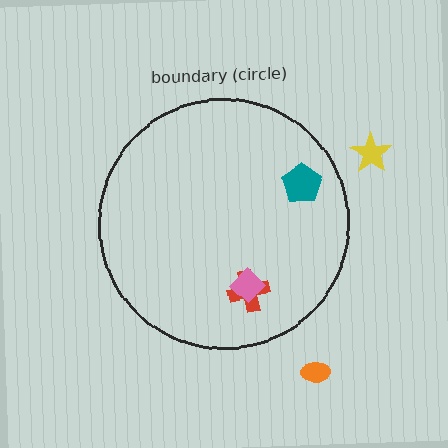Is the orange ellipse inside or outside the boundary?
Outside.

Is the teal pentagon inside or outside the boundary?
Inside.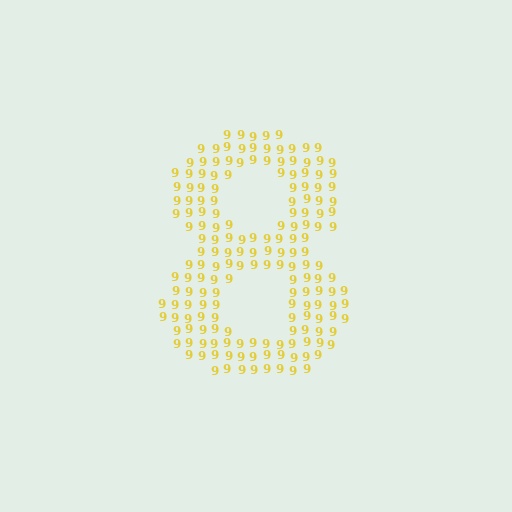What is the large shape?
The large shape is the digit 8.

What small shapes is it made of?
It is made of small digit 9's.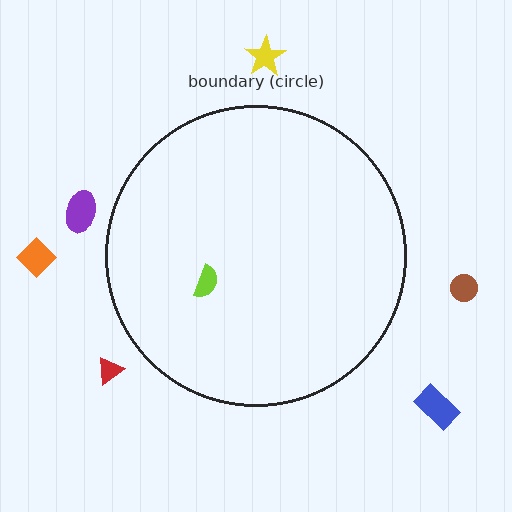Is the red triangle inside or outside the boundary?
Outside.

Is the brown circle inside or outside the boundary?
Outside.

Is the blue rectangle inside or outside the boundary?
Outside.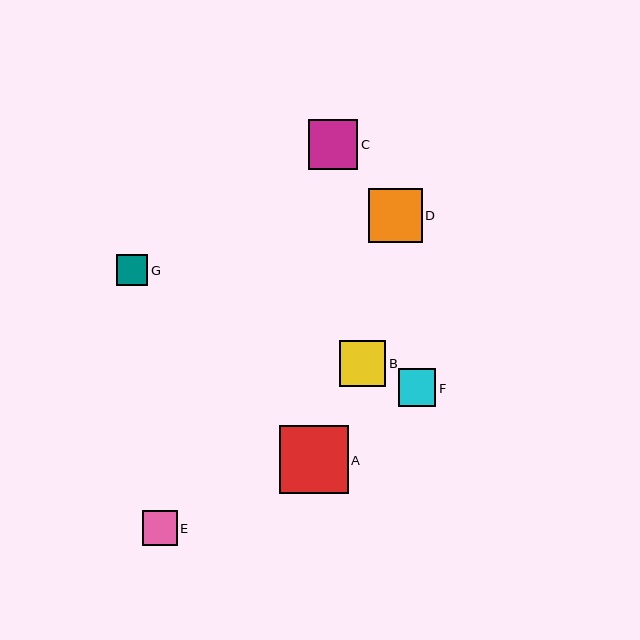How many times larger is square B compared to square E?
Square B is approximately 1.3 times the size of square E.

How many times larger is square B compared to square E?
Square B is approximately 1.3 times the size of square E.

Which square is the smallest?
Square G is the smallest with a size of approximately 32 pixels.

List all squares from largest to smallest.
From largest to smallest: A, D, C, B, F, E, G.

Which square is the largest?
Square A is the largest with a size of approximately 69 pixels.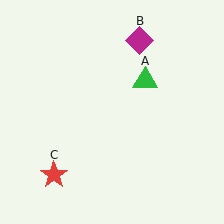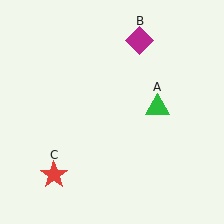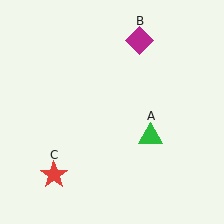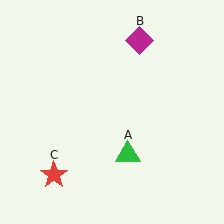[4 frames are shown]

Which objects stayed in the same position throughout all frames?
Magenta diamond (object B) and red star (object C) remained stationary.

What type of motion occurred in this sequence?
The green triangle (object A) rotated clockwise around the center of the scene.